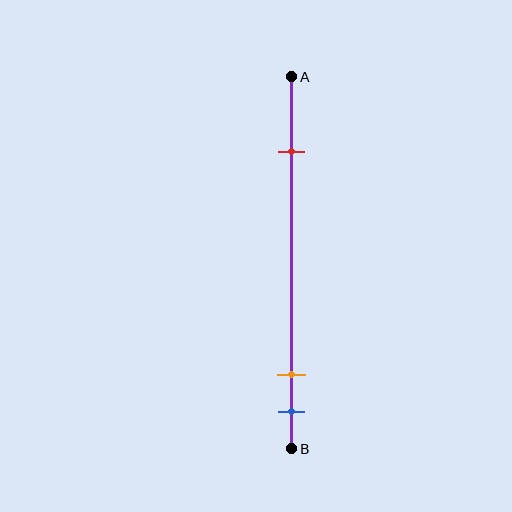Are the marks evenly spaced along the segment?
No, the marks are not evenly spaced.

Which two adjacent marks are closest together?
The orange and blue marks are the closest adjacent pair.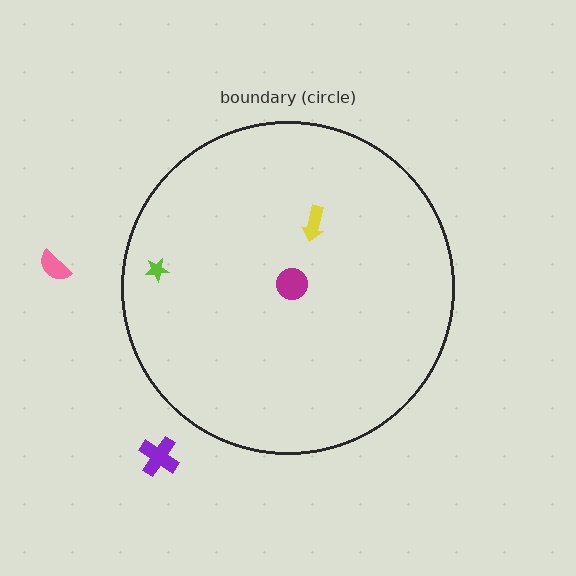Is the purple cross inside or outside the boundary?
Outside.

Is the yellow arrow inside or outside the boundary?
Inside.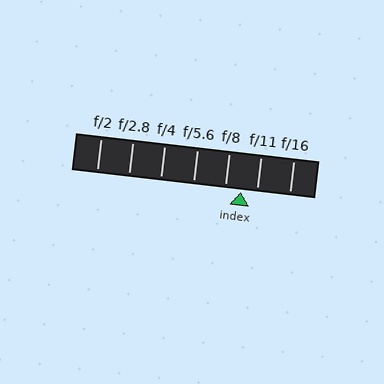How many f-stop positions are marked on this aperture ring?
There are 7 f-stop positions marked.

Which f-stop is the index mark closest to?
The index mark is closest to f/8.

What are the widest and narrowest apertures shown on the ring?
The widest aperture shown is f/2 and the narrowest is f/16.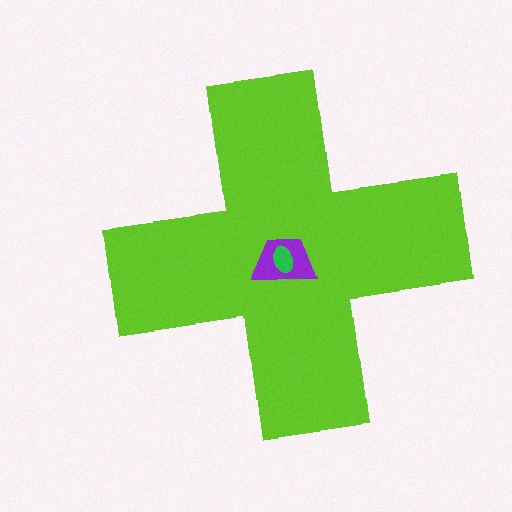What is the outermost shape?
The lime cross.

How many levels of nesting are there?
3.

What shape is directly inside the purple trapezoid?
The green ellipse.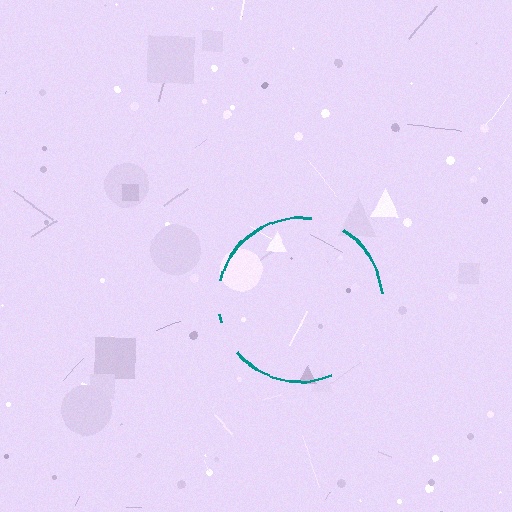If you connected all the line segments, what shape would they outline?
They would outline a circle.